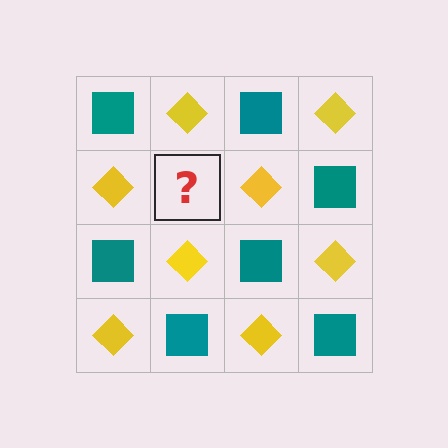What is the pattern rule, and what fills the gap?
The rule is that it alternates teal square and yellow diamond in a checkerboard pattern. The gap should be filled with a teal square.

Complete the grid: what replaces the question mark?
The question mark should be replaced with a teal square.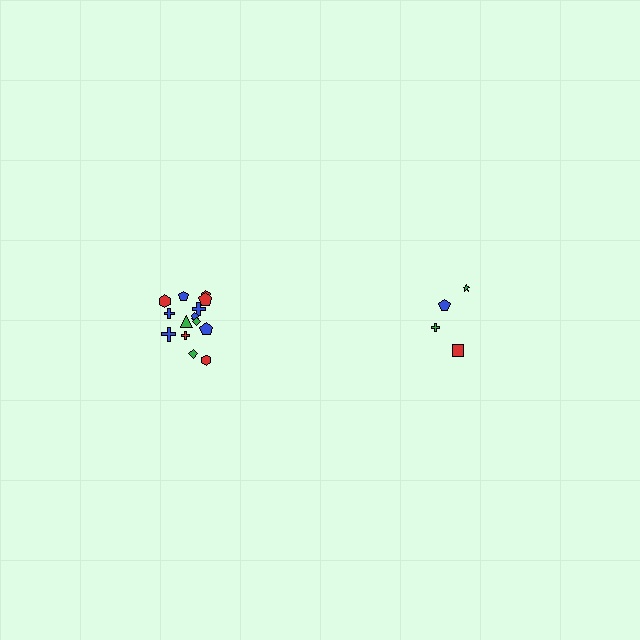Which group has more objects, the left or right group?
The left group.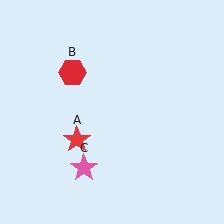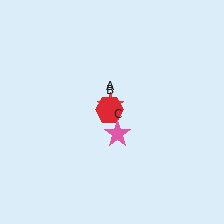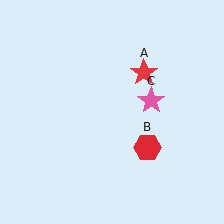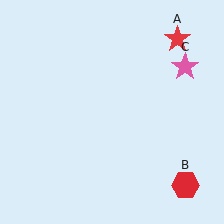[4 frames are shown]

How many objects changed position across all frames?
3 objects changed position: red star (object A), red hexagon (object B), pink star (object C).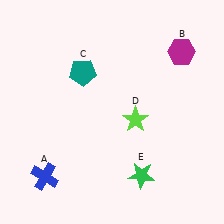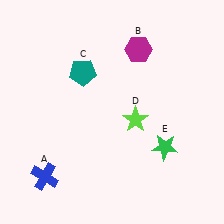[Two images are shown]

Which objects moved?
The objects that moved are: the magenta hexagon (B), the green star (E).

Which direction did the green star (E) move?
The green star (E) moved up.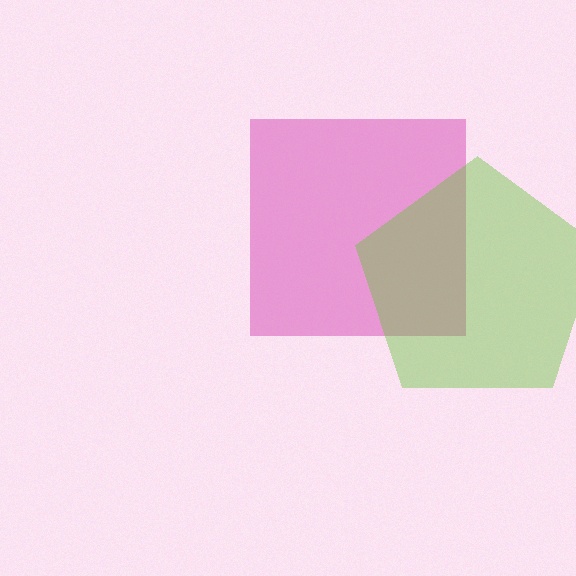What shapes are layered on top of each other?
The layered shapes are: a pink square, a lime pentagon.